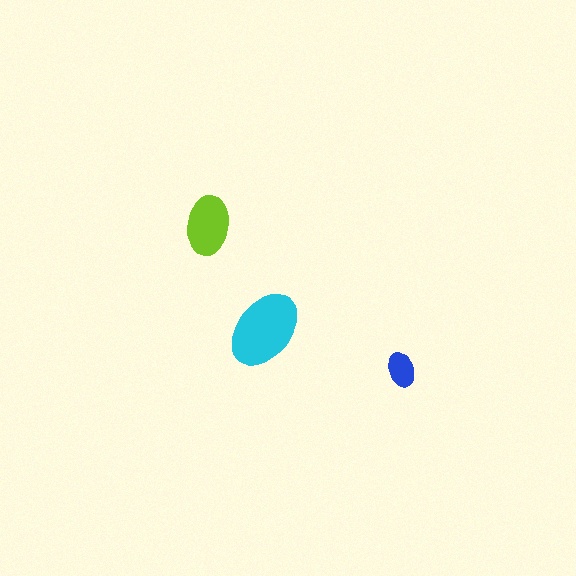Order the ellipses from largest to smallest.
the cyan one, the lime one, the blue one.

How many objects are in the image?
There are 3 objects in the image.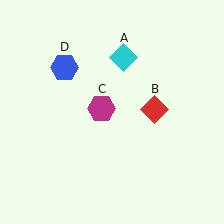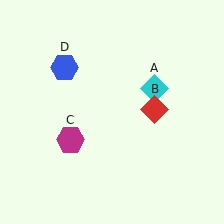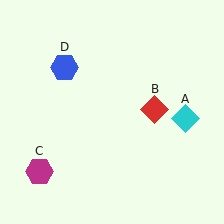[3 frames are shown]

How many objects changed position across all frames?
2 objects changed position: cyan diamond (object A), magenta hexagon (object C).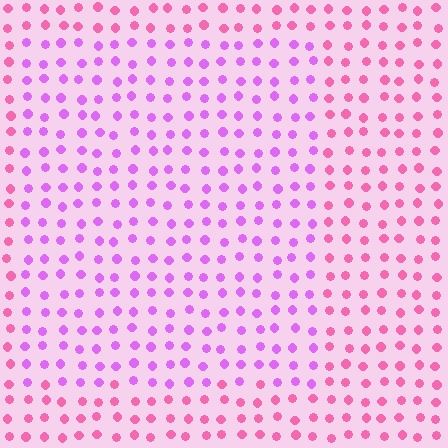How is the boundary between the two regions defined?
The boundary is defined purely by a slight shift in hue (about 39 degrees). Spacing, size, and orientation are identical on both sides.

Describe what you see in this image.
The image is filled with small pink elements in a uniform arrangement. A rectangle-shaped region is visible where the elements are tinted to a slightly different hue, forming a subtle color boundary.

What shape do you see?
I see a rectangle.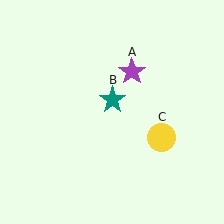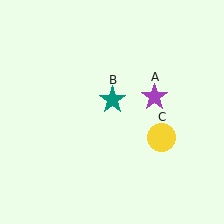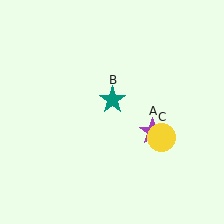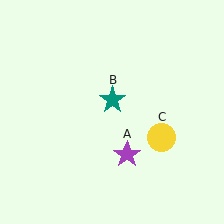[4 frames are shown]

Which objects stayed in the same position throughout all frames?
Teal star (object B) and yellow circle (object C) remained stationary.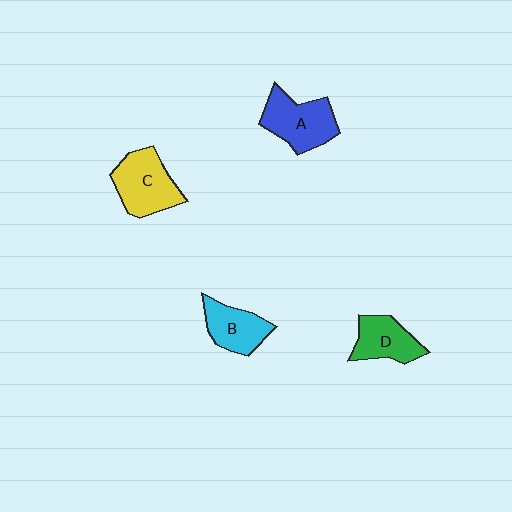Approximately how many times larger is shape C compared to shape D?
Approximately 1.3 times.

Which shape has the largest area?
Shape C (yellow).